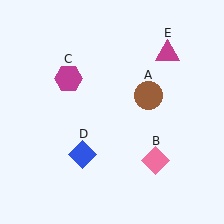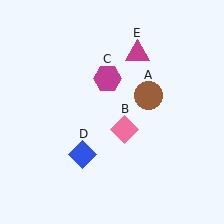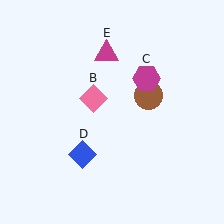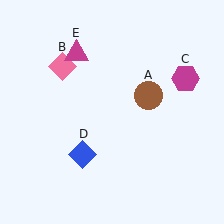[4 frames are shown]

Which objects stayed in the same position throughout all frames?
Brown circle (object A) and blue diamond (object D) remained stationary.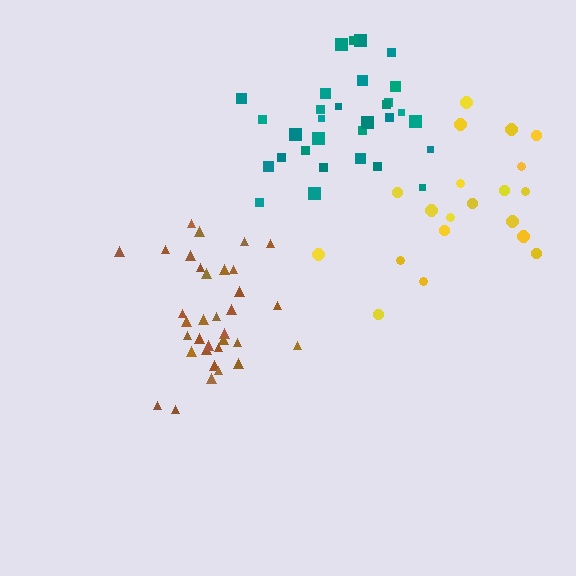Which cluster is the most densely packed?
Brown.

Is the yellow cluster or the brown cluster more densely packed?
Brown.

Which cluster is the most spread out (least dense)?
Yellow.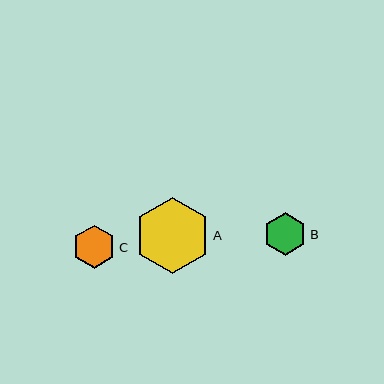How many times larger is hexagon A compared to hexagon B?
Hexagon A is approximately 1.8 times the size of hexagon B.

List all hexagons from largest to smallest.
From largest to smallest: A, C, B.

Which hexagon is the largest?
Hexagon A is the largest with a size of approximately 76 pixels.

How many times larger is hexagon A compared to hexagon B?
Hexagon A is approximately 1.8 times the size of hexagon B.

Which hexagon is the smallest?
Hexagon B is the smallest with a size of approximately 43 pixels.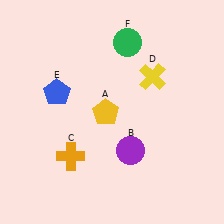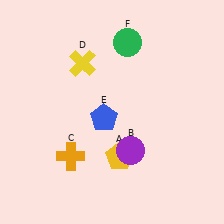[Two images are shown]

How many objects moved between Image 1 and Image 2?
3 objects moved between the two images.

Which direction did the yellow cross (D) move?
The yellow cross (D) moved left.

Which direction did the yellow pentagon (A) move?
The yellow pentagon (A) moved down.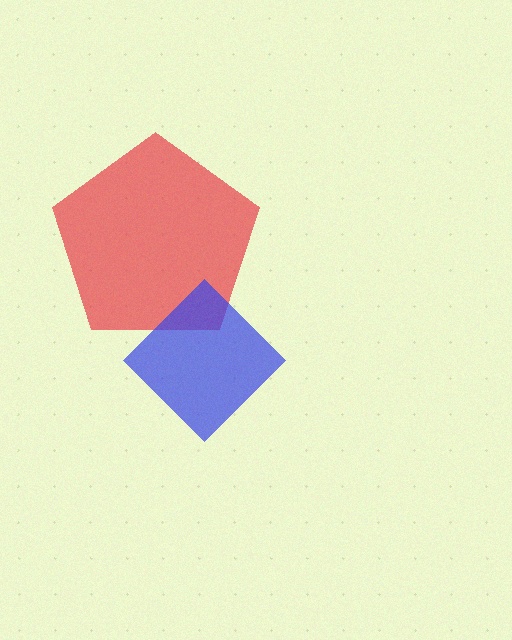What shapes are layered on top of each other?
The layered shapes are: a red pentagon, a blue diamond.